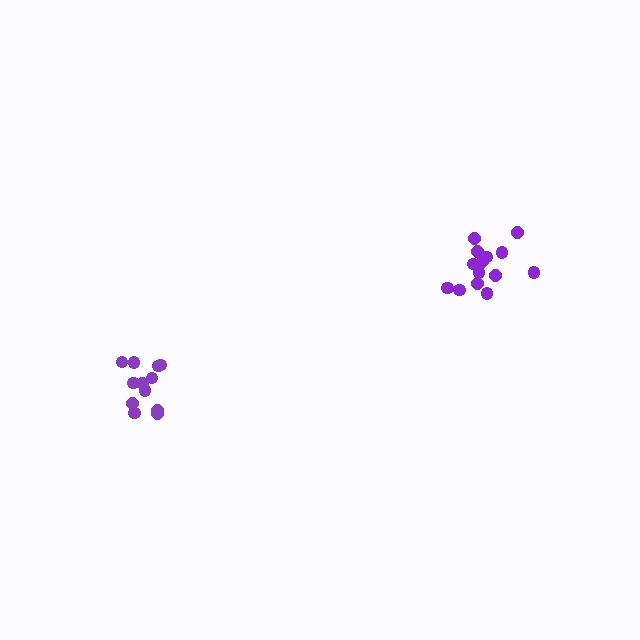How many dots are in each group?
Group 1: 12 dots, Group 2: 14 dots (26 total).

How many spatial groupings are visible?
There are 2 spatial groupings.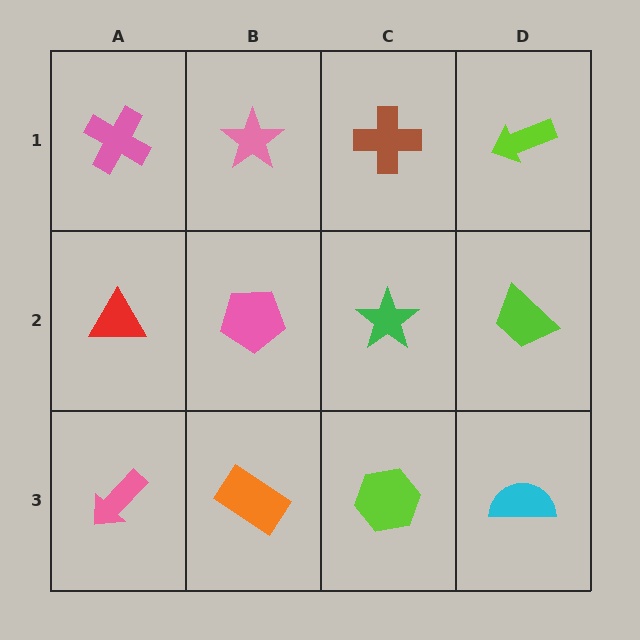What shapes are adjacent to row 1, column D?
A lime trapezoid (row 2, column D), a brown cross (row 1, column C).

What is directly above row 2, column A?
A pink cross.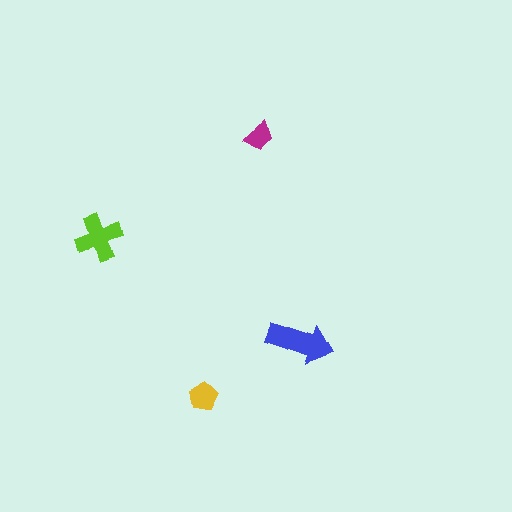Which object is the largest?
The blue arrow.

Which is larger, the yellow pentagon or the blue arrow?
The blue arrow.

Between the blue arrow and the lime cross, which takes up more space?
The blue arrow.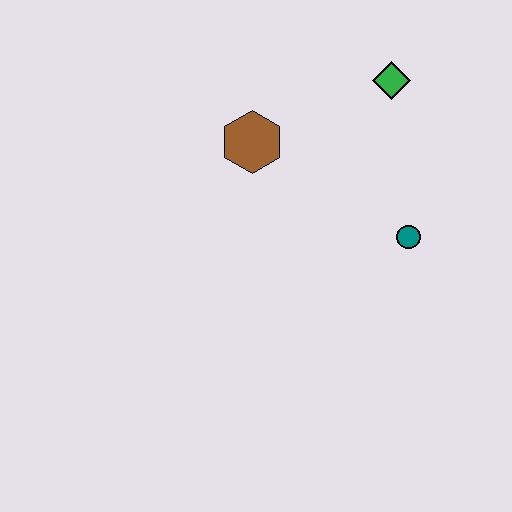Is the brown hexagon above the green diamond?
No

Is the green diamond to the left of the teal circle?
Yes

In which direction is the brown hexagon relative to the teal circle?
The brown hexagon is to the left of the teal circle.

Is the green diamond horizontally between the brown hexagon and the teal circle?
Yes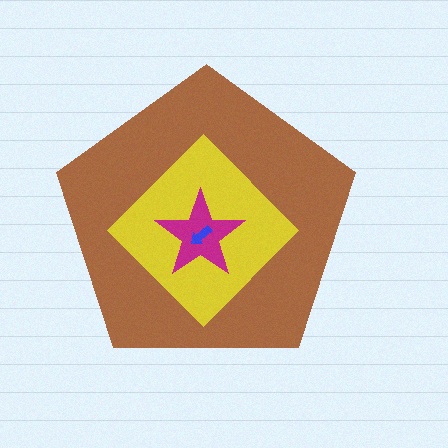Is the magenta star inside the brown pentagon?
Yes.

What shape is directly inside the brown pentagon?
The yellow diamond.